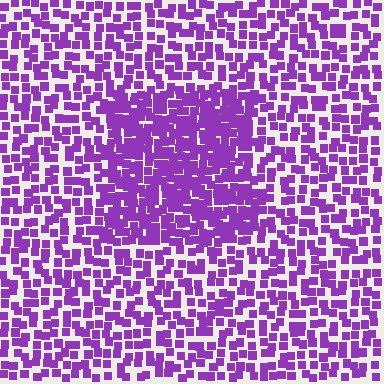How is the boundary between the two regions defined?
The boundary is defined by a change in element density (approximately 1.8x ratio). All elements are the same color, size, and shape.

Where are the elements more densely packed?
The elements are more densely packed inside the rectangle boundary.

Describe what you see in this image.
The image contains small purple elements arranged at two different densities. A rectangle-shaped region is visible where the elements are more densely packed than the surrounding area.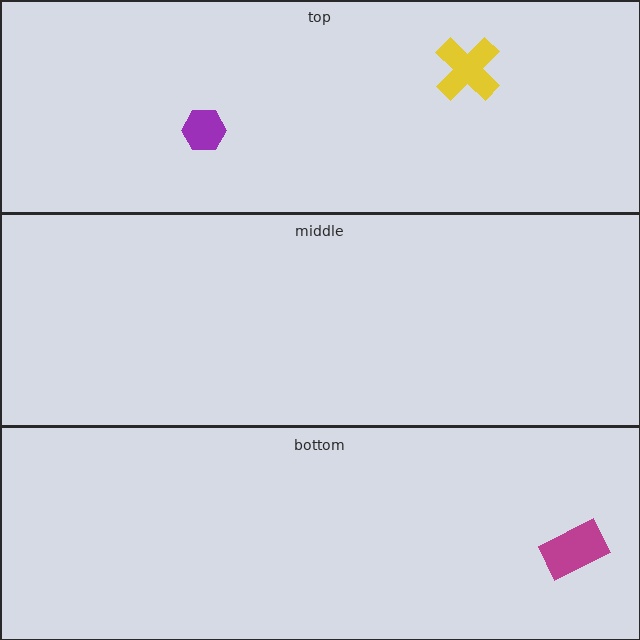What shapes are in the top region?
The purple hexagon, the yellow cross.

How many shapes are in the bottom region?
1.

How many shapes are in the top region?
2.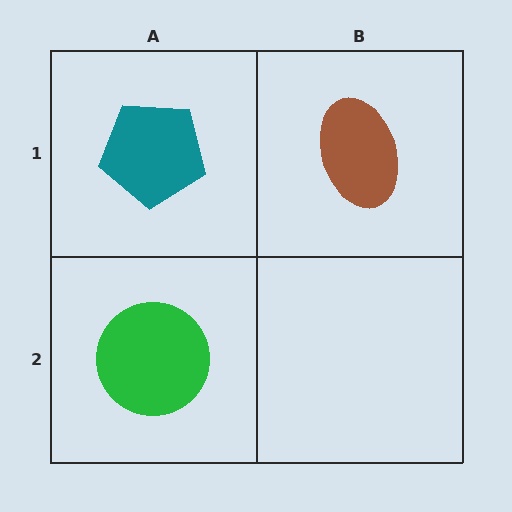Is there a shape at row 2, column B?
No, that cell is empty.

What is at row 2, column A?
A green circle.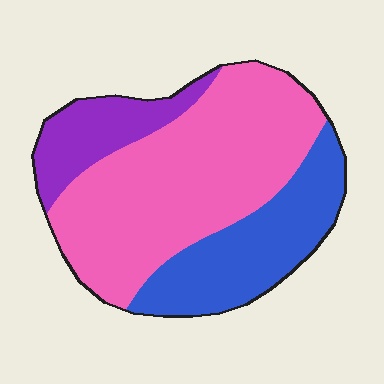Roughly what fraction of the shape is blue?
Blue takes up about one quarter (1/4) of the shape.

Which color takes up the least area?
Purple, at roughly 15%.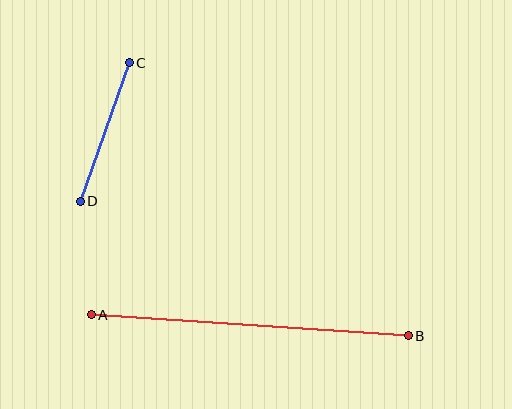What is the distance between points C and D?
The distance is approximately 147 pixels.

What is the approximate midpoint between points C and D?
The midpoint is at approximately (105, 132) pixels.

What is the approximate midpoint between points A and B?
The midpoint is at approximately (250, 325) pixels.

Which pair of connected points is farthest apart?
Points A and B are farthest apart.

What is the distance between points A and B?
The distance is approximately 317 pixels.